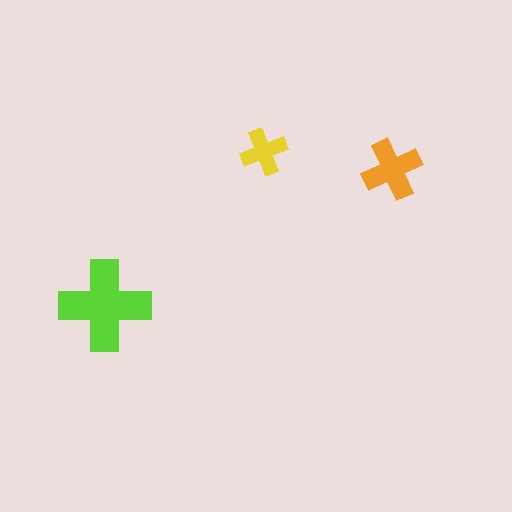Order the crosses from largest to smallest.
the lime one, the orange one, the yellow one.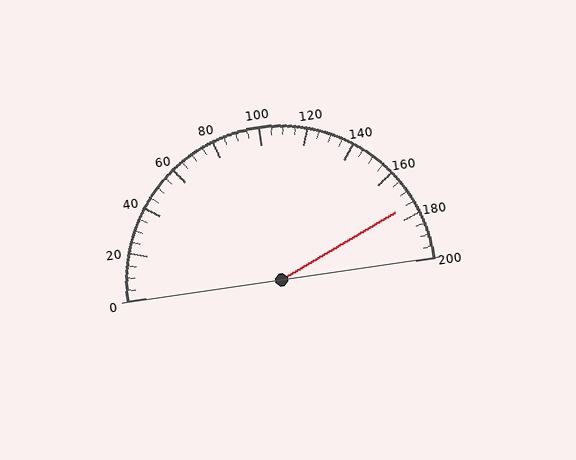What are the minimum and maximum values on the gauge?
The gauge ranges from 0 to 200.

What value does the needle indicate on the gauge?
The needle indicates approximately 175.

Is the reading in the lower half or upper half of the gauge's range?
The reading is in the upper half of the range (0 to 200).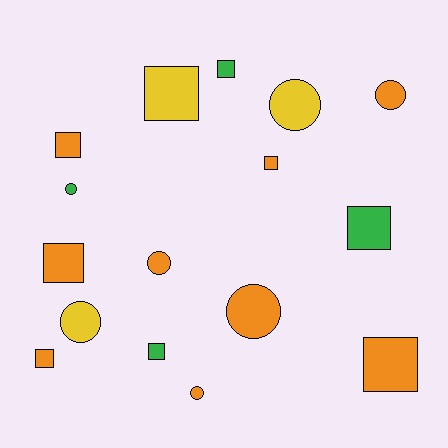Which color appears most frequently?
Orange, with 9 objects.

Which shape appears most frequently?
Square, with 9 objects.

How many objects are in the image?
There are 16 objects.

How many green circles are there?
There is 1 green circle.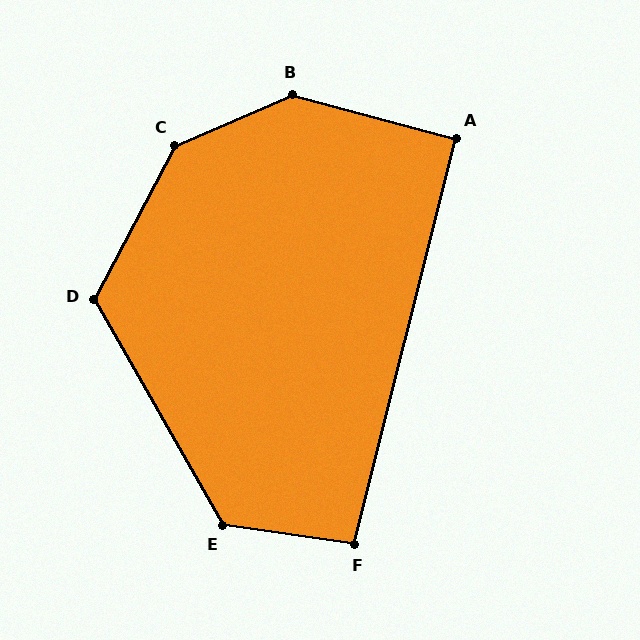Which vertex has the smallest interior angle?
A, at approximately 91 degrees.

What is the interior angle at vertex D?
Approximately 123 degrees (obtuse).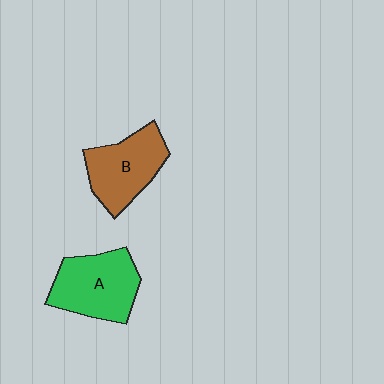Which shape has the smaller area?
Shape B (brown).